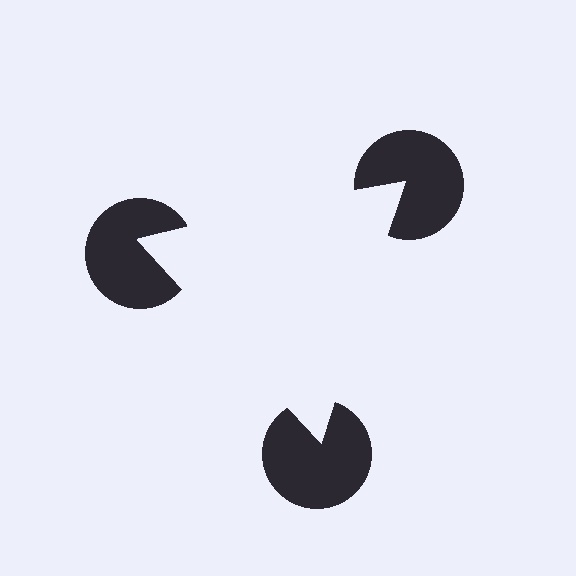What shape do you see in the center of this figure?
An illusory triangle — its edges are inferred from the aligned wedge cuts in the pac-man discs, not physically drawn.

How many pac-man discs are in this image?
There are 3 — one at each vertex of the illusory triangle.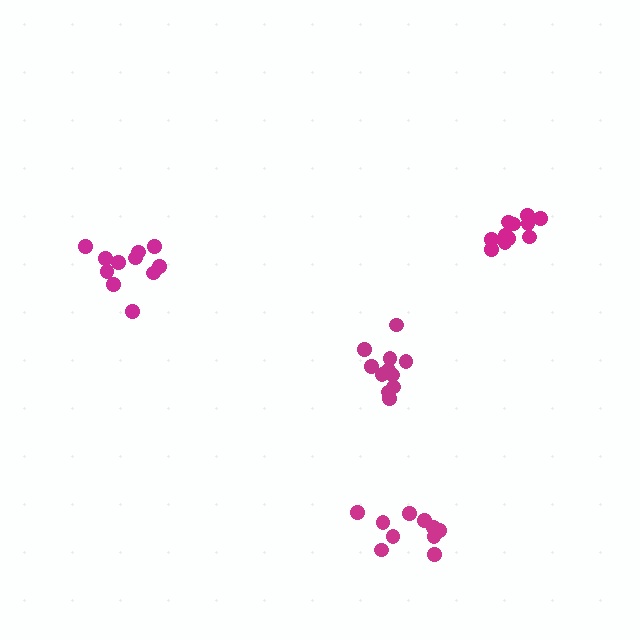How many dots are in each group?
Group 1: 10 dots, Group 2: 11 dots, Group 3: 11 dots, Group 4: 11 dots (43 total).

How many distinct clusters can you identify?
There are 4 distinct clusters.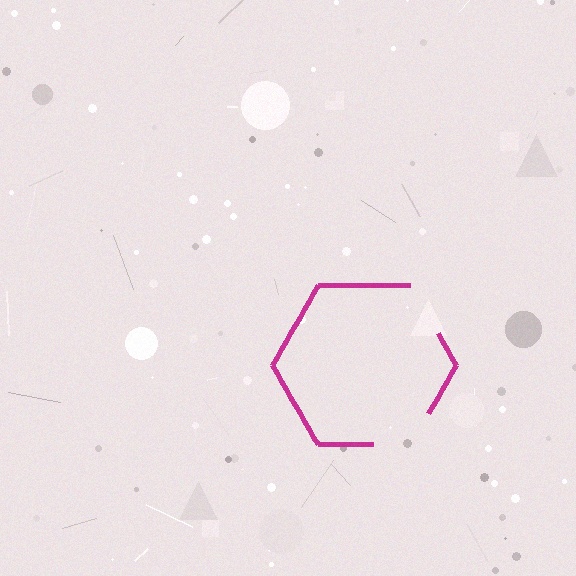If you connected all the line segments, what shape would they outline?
They would outline a hexagon.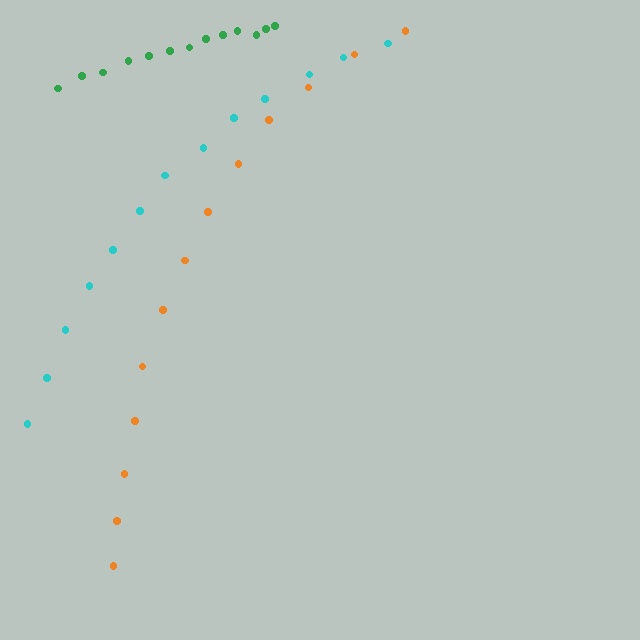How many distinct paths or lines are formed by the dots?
There are 3 distinct paths.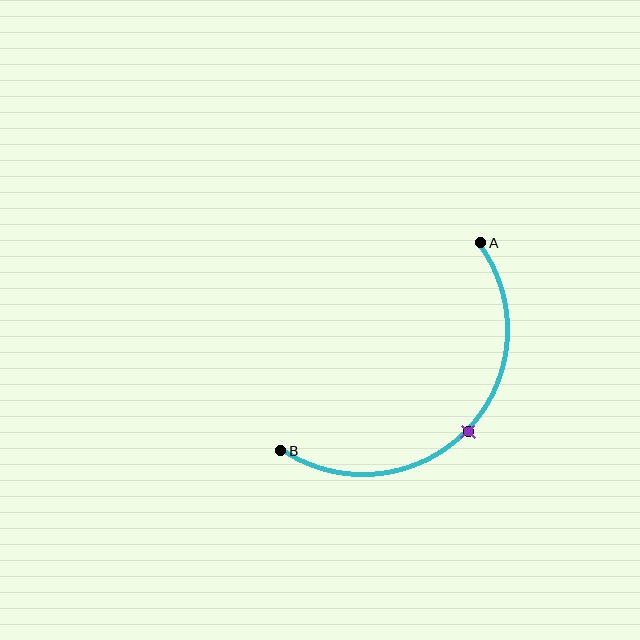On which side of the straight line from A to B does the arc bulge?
The arc bulges below and to the right of the straight line connecting A and B.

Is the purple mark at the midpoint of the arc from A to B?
Yes. The purple mark lies on the arc at equal arc-length from both A and B — it is the arc midpoint.